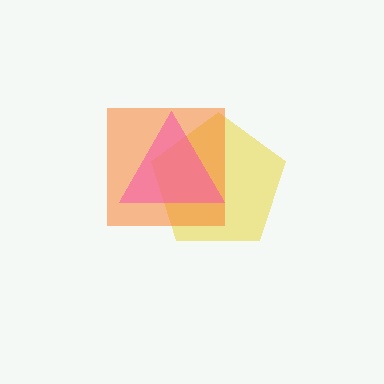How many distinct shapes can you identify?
There are 3 distinct shapes: a yellow pentagon, an orange square, a pink triangle.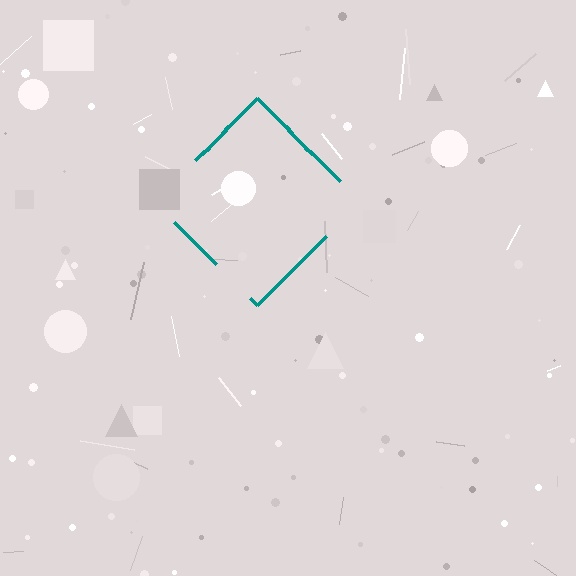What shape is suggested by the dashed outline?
The dashed outline suggests a diamond.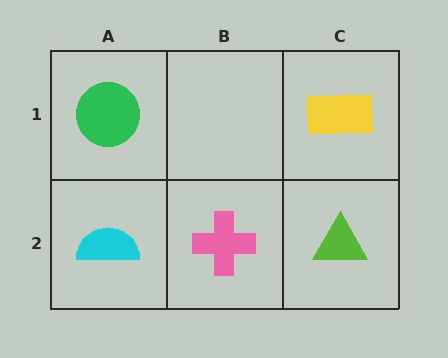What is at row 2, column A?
A cyan semicircle.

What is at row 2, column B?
A pink cross.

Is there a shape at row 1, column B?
No, that cell is empty.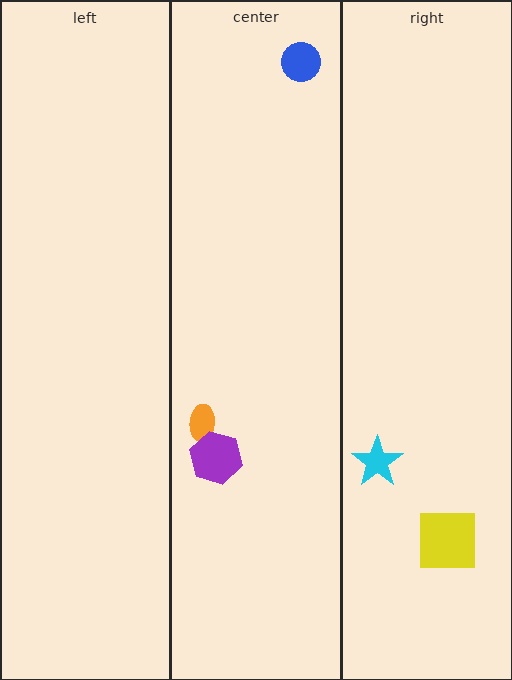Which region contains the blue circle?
The center region.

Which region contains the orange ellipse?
The center region.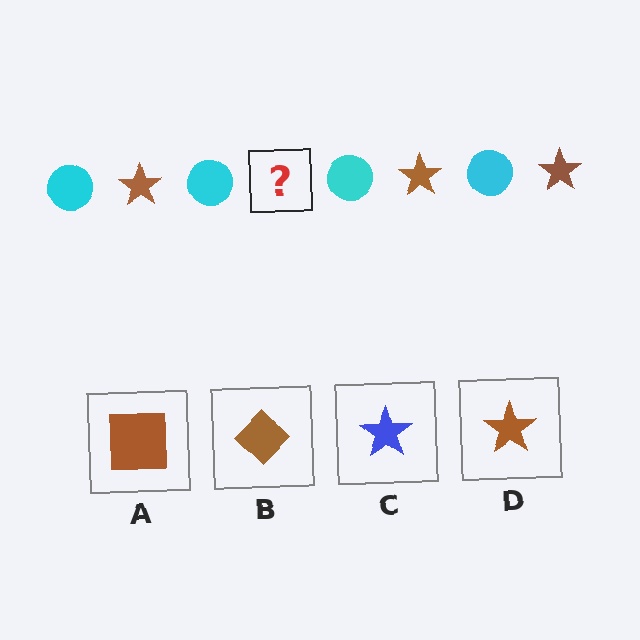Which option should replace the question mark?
Option D.